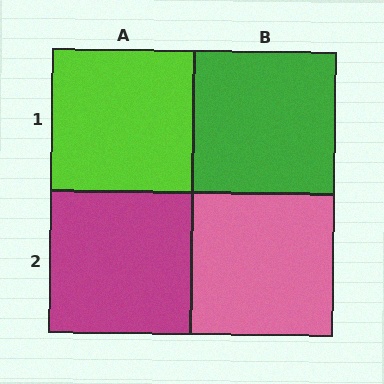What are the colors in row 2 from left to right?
Magenta, pink.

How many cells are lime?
1 cell is lime.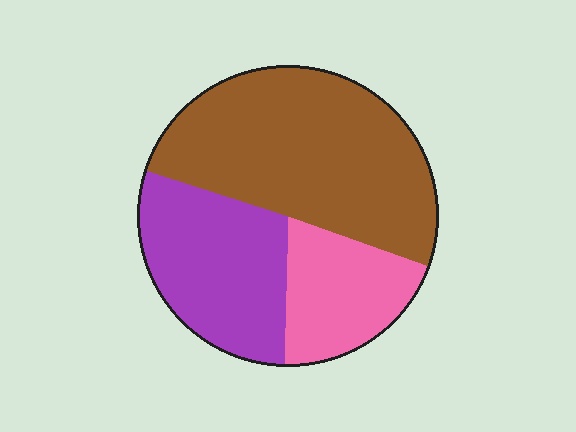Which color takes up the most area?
Brown, at roughly 50%.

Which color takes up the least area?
Pink, at roughly 20%.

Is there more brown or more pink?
Brown.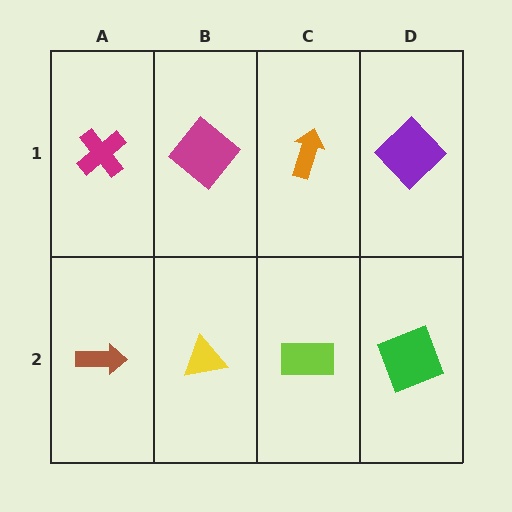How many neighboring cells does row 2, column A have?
2.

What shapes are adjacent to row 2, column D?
A purple diamond (row 1, column D), a lime rectangle (row 2, column C).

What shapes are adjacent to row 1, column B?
A yellow triangle (row 2, column B), a magenta cross (row 1, column A), an orange arrow (row 1, column C).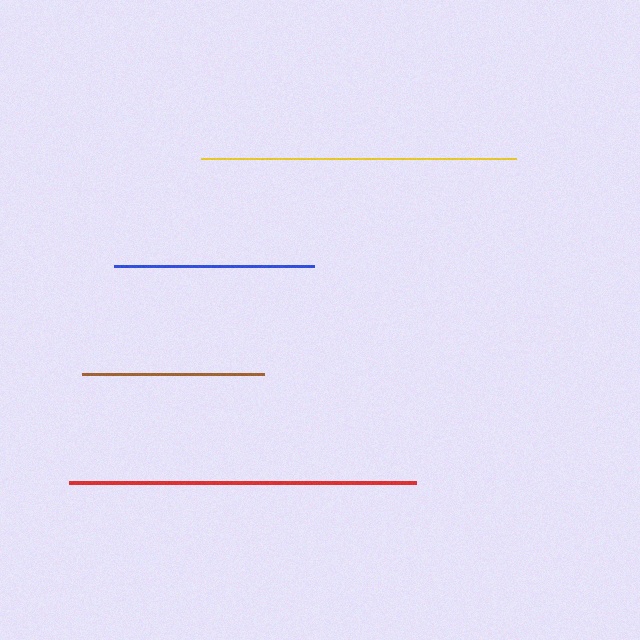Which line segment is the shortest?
The brown line is the shortest at approximately 181 pixels.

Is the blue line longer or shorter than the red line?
The red line is longer than the blue line.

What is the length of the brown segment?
The brown segment is approximately 181 pixels long.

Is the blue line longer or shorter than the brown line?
The blue line is longer than the brown line.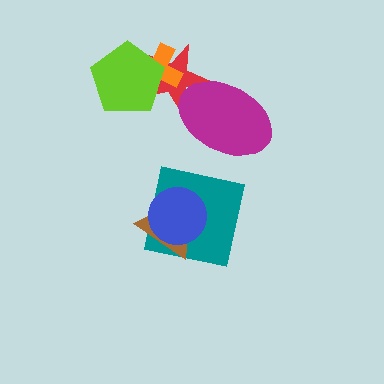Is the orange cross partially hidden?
Yes, it is partially covered by another shape.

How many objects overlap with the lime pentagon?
2 objects overlap with the lime pentagon.